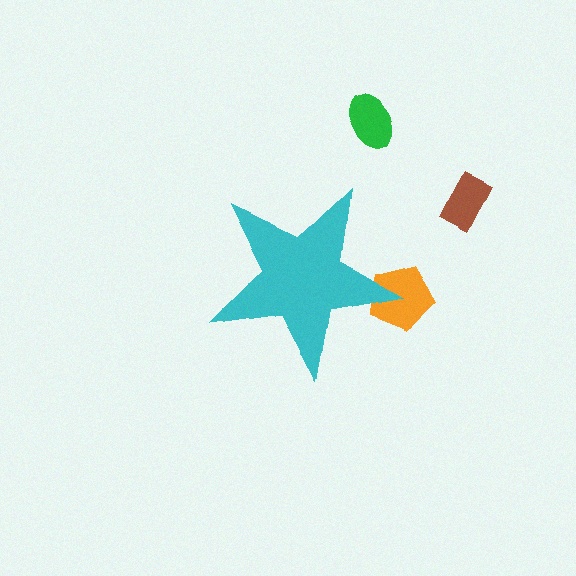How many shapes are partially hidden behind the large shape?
1 shape is partially hidden.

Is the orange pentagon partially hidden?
Yes, the orange pentagon is partially hidden behind the cyan star.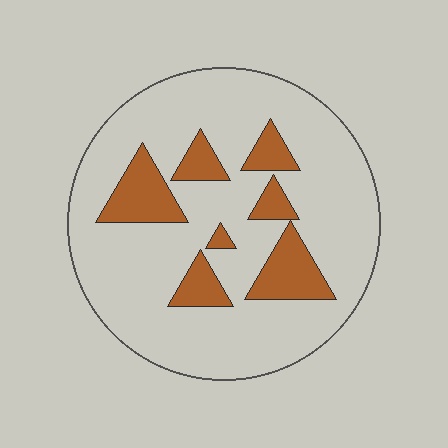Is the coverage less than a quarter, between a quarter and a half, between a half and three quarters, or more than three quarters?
Less than a quarter.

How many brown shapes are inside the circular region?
7.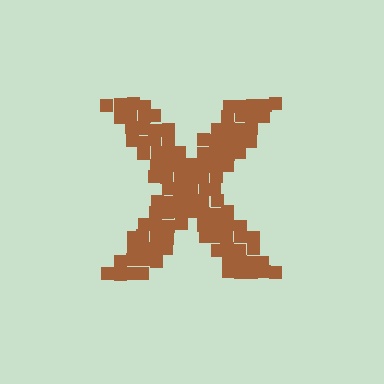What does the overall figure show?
The overall figure shows the letter X.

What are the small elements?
The small elements are squares.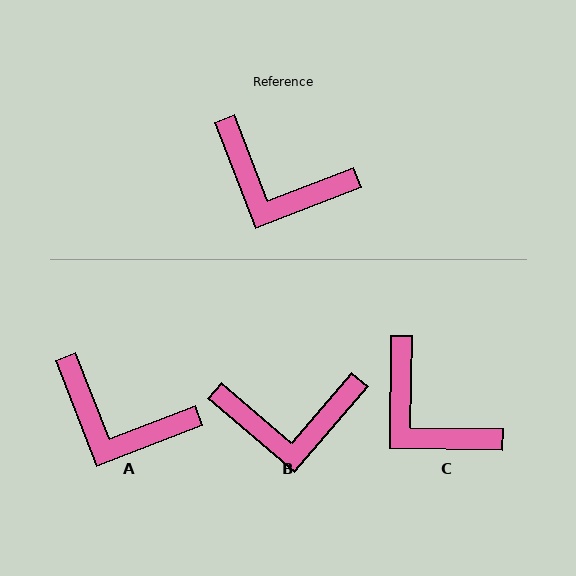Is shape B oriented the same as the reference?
No, it is off by about 28 degrees.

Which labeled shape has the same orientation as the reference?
A.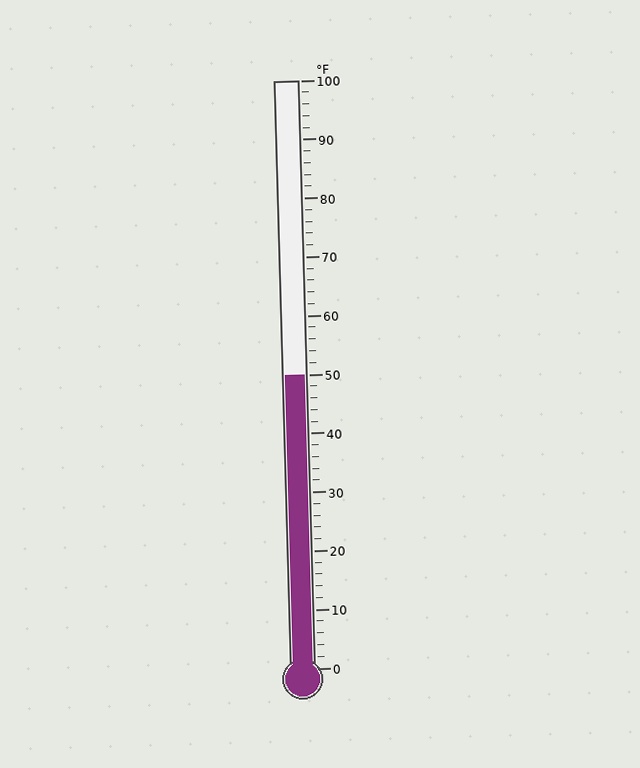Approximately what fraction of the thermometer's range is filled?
The thermometer is filled to approximately 50% of its range.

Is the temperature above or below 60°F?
The temperature is below 60°F.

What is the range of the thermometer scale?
The thermometer scale ranges from 0°F to 100°F.